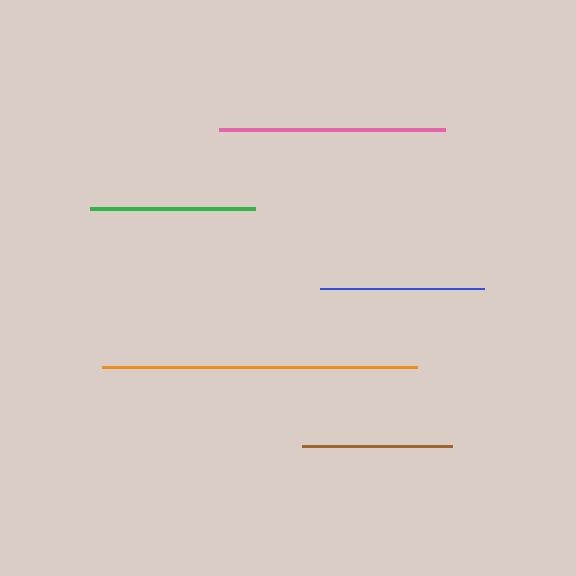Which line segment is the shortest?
The brown line is the shortest at approximately 150 pixels.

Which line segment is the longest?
The orange line is the longest at approximately 315 pixels.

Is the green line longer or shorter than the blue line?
The green line is longer than the blue line.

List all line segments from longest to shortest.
From longest to shortest: orange, pink, green, blue, brown.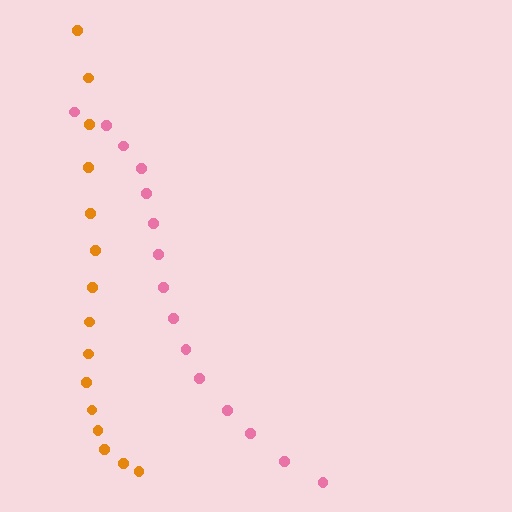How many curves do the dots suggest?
There are 2 distinct paths.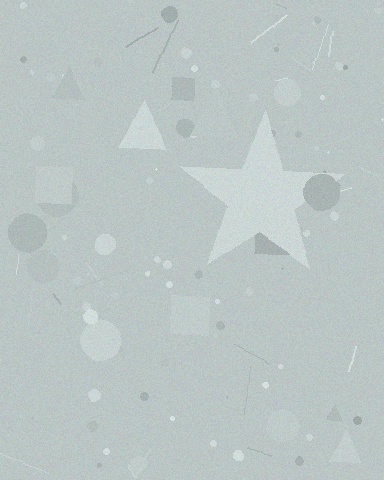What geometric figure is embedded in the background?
A star is embedded in the background.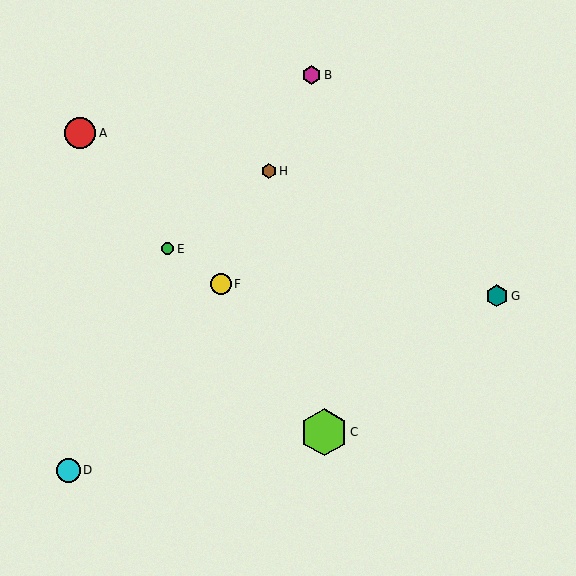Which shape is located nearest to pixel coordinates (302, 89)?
The magenta hexagon (labeled B) at (312, 75) is nearest to that location.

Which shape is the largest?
The lime hexagon (labeled C) is the largest.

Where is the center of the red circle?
The center of the red circle is at (80, 133).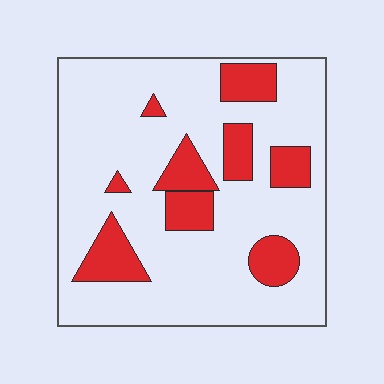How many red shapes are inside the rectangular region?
9.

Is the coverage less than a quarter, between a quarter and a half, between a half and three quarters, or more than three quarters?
Less than a quarter.